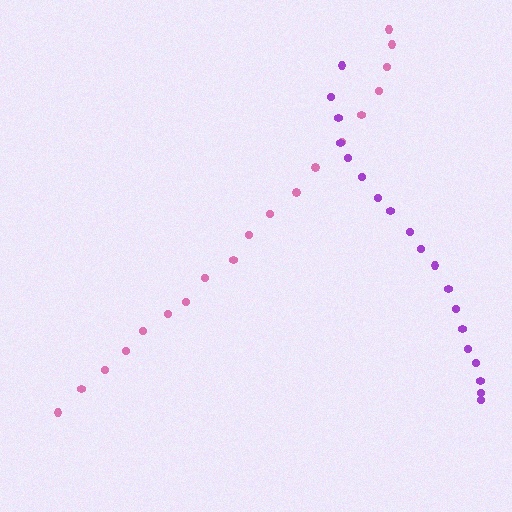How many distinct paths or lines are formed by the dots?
There are 2 distinct paths.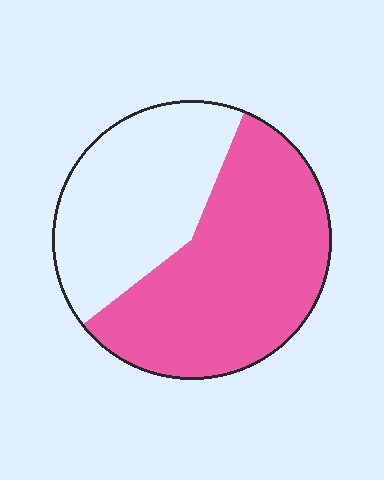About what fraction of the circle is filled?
About three fifths (3/5).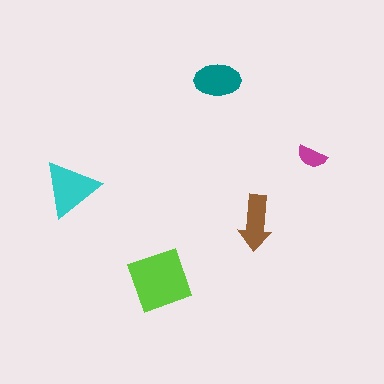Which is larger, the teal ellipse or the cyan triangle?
The cyan triangle.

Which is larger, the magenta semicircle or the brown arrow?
The brown arrow.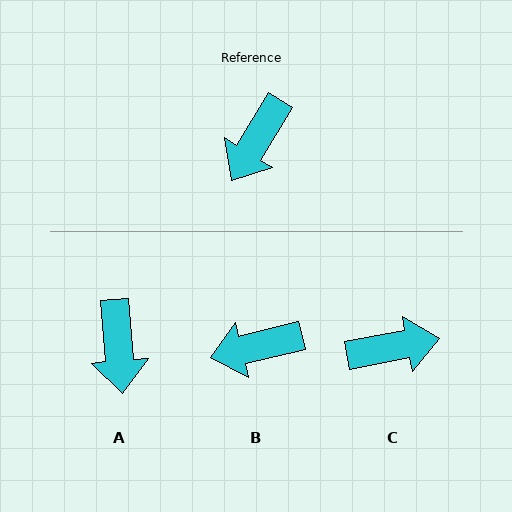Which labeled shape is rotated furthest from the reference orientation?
C, about 132 degrees away.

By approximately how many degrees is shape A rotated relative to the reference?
Approximately 36 degrees counter-clockwise.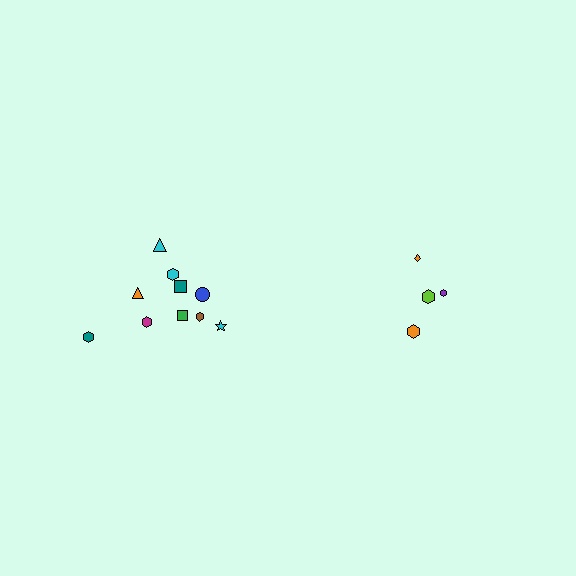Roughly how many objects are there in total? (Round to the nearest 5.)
Roughly 15 objects in total.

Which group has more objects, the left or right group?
The left group.